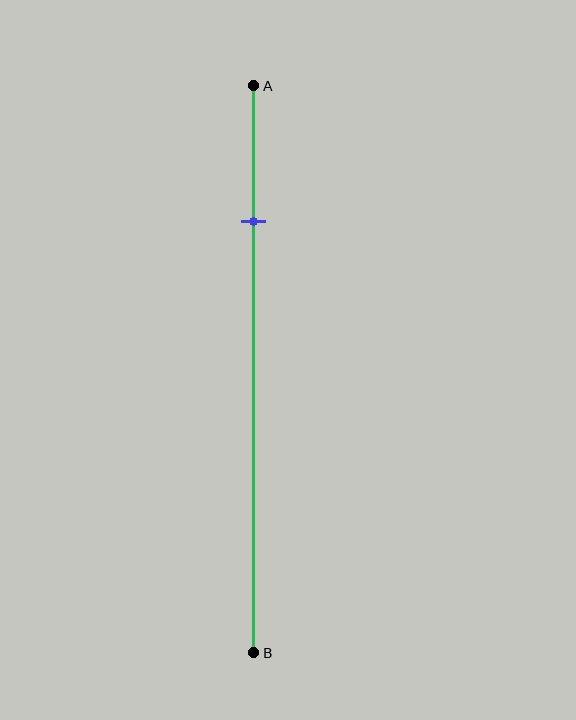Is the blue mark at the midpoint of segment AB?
No, the mark is at about 25% from A, not at the 50% midpoint.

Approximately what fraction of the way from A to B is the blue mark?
The blue mark is approximately 25% of the way from A to B.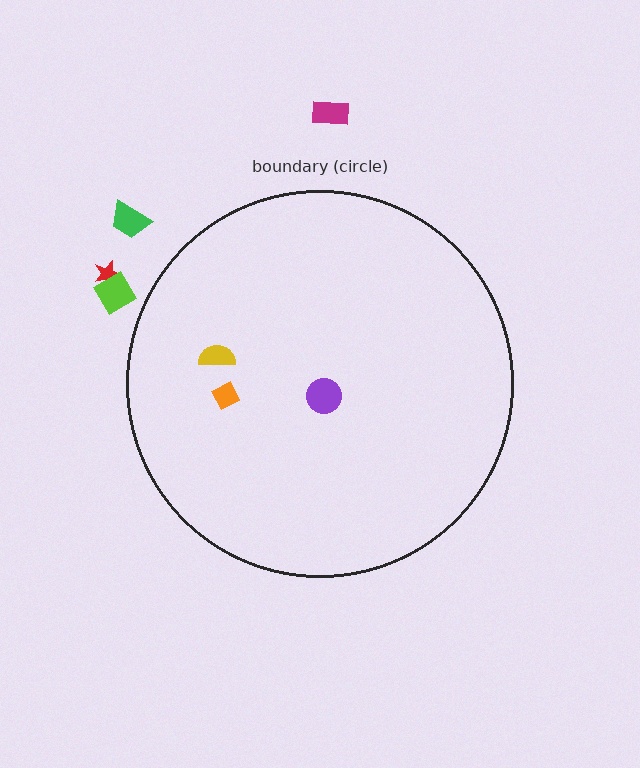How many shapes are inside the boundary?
3 inside, 4 outside.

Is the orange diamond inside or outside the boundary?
Inside.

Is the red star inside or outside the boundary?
Outside.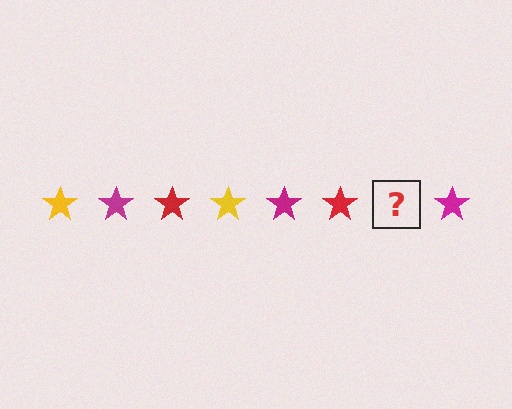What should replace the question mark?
The question mark should be replaced with a yellow star.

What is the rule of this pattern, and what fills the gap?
The rule is that the pattern cycles through yellow, magenta, red stars. The gap should be filled with a yellow star.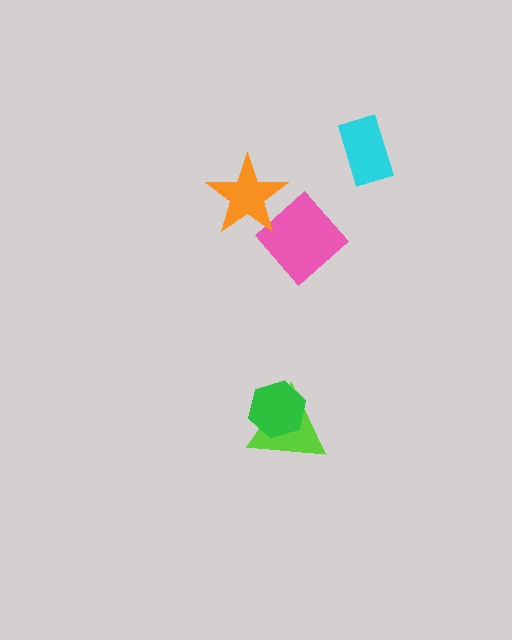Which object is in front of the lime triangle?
The green hexagon is in front of the lime triangle.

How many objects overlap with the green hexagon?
1 object overlaps with the green hexagon.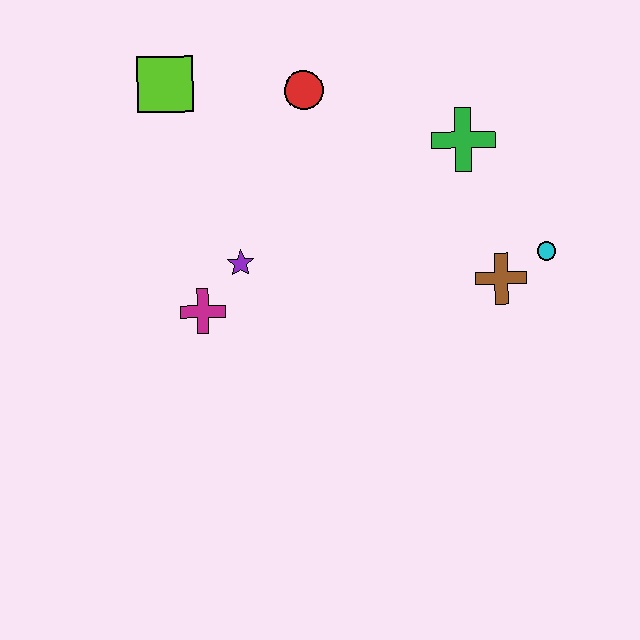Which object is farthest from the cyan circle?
The lime square is farthest from the cyan circle.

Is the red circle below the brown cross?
No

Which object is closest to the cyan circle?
The brown cross is closest to the cyan circle.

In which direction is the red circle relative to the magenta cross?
The red circle is above the magenta cross.